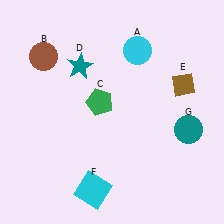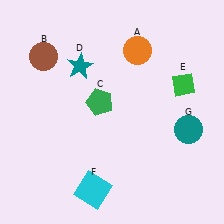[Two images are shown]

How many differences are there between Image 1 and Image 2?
There are 2 differences between the two images.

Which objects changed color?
A changed from cyan to orange. E changed from brown to green.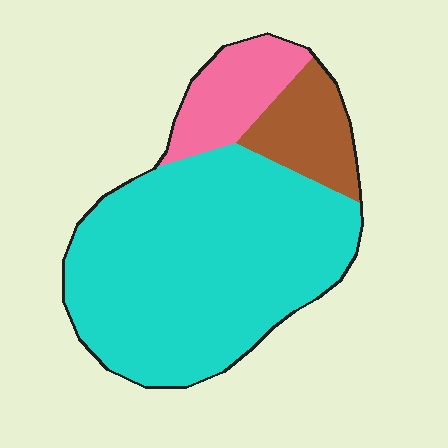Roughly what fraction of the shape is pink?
Pink covers around 15% of the shape.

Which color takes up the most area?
Cyan, at roughly 70%.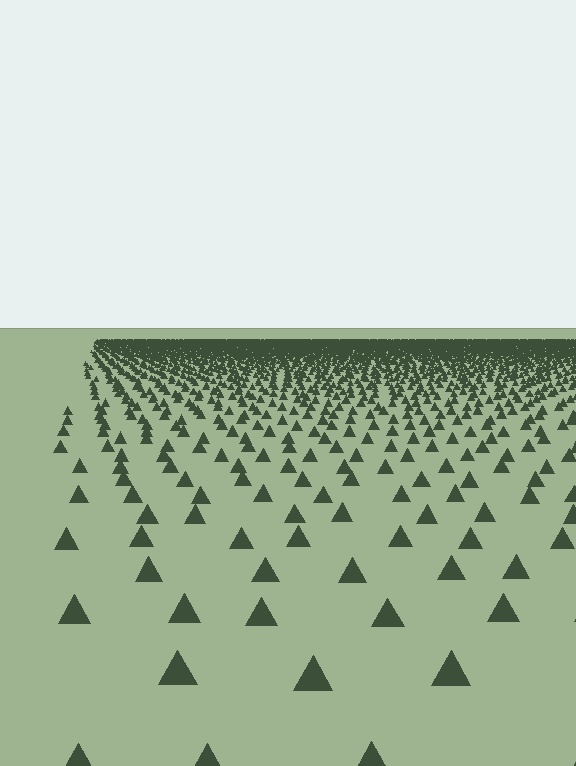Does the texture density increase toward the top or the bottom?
Density increases toward the top.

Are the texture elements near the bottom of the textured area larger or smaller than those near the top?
Larger. Near the bottom, elements are closer to the viewer and appear at a bigger on-screen size.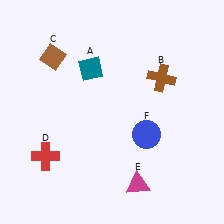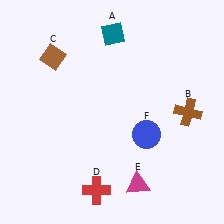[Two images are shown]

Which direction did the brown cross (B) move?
The brown cross (B) moved down.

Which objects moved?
The objects that moved are: the teal diamond (A), the brown cross (B), the red cross (D).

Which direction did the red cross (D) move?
The red cross (D) moved right.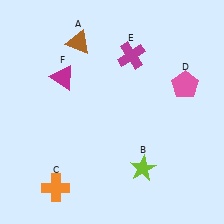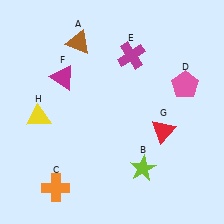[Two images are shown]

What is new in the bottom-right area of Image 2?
A red triangle (G) was added in the bottom-right area of Image 2.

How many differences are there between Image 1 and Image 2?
There are 2 differences between the two images.